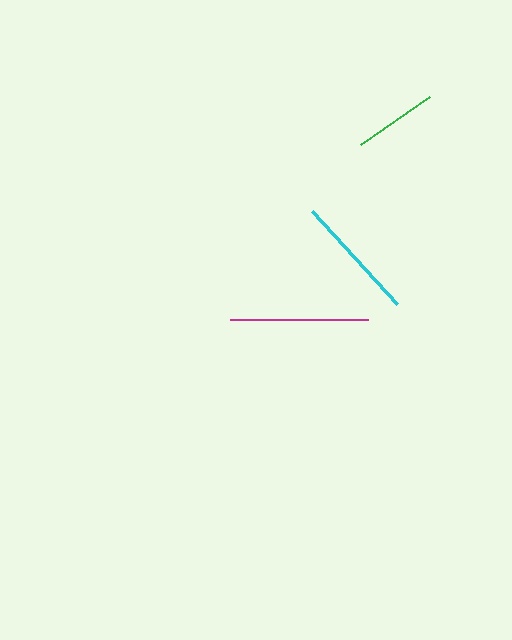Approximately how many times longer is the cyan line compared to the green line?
The cyan line is approximately 1.5 times the length of the green line.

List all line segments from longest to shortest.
From longest to shortest: magenta, cyan, green.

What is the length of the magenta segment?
The magenta segment is approximately 137 pixels long.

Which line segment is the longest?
The magenta line is the longest at approximately 137 pixels.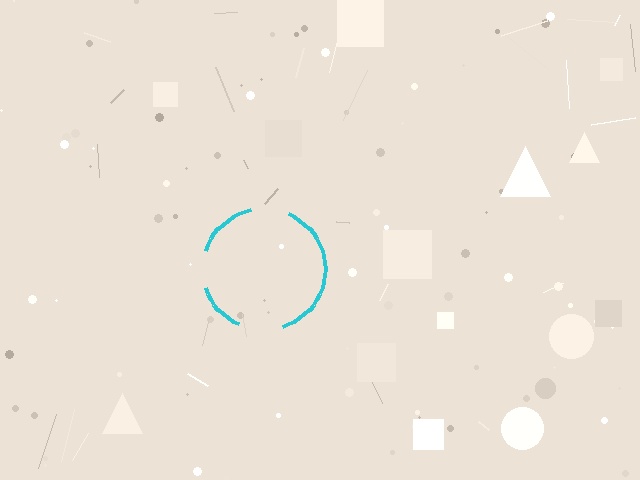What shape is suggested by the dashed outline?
The dashed outline suggests a circle.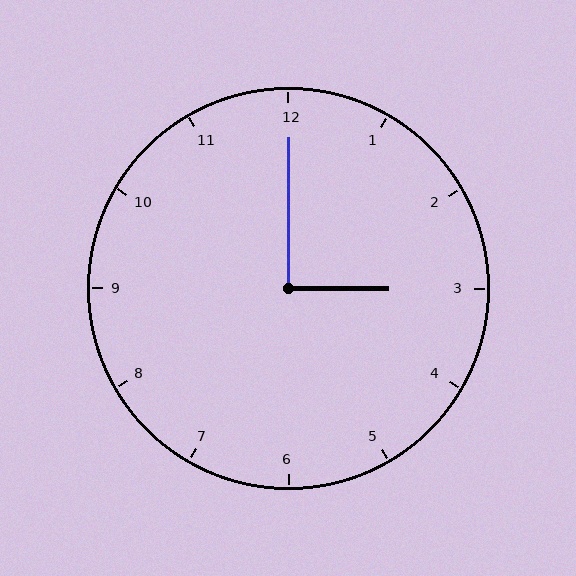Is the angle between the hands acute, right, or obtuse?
It is right.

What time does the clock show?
3:00.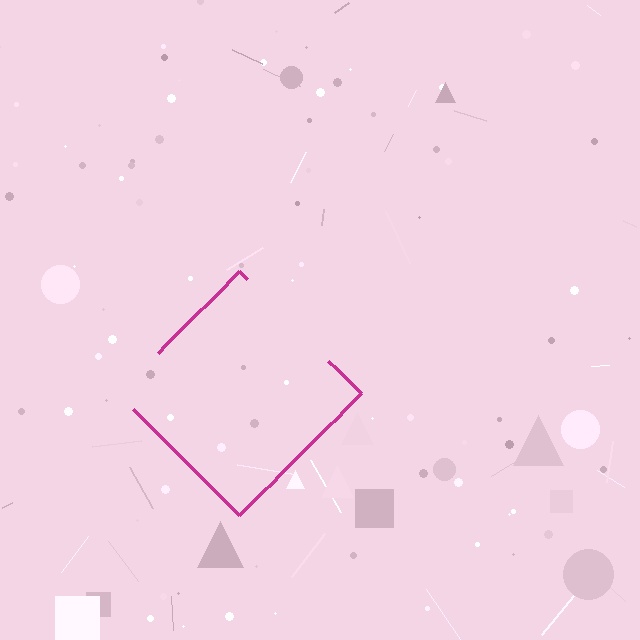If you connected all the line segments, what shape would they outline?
They would outline a diamond.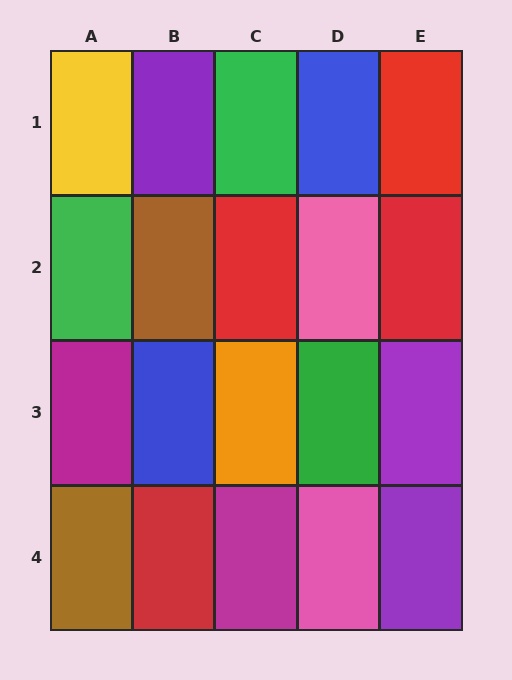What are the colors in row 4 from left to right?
Brown, red, magenta, pink, purple.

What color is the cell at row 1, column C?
Green.